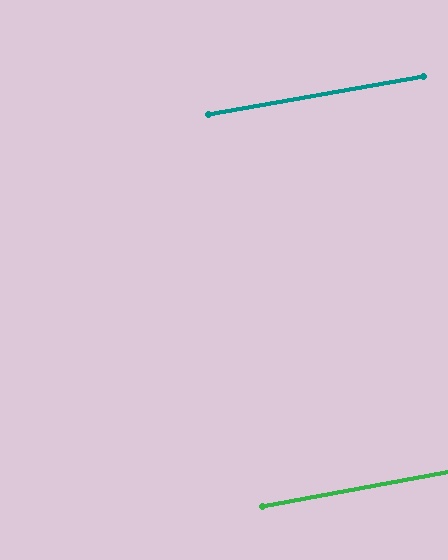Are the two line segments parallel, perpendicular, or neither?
Parallel — their directions differ by only 0.5°.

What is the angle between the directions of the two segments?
Approximately 1 degree.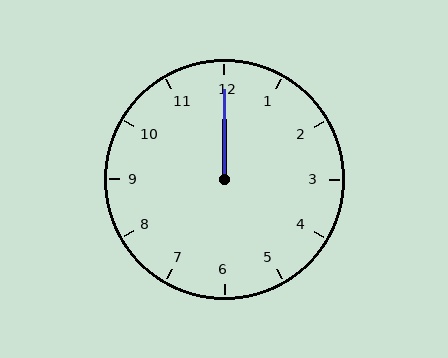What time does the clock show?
12:00.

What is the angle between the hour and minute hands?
Approximately 0 degrees.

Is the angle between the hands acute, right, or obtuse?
It is acute.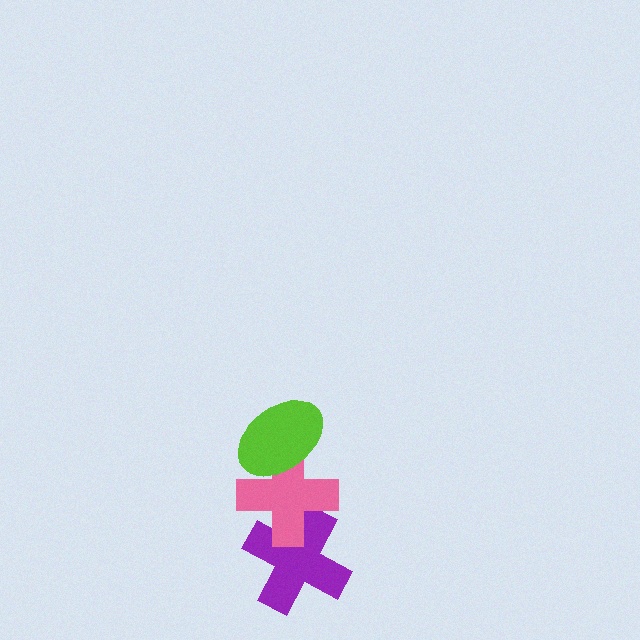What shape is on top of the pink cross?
The lime ellipse is on top of the pink cross.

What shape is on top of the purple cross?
The pink cross is on top of the purple cross.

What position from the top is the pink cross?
The pink cross is 2nd from the top.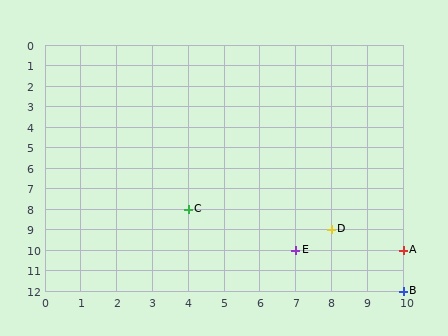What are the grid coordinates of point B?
Point B is at grid coordinates (10, 12).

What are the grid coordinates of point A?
Point A is at grid coordinates (10, 10).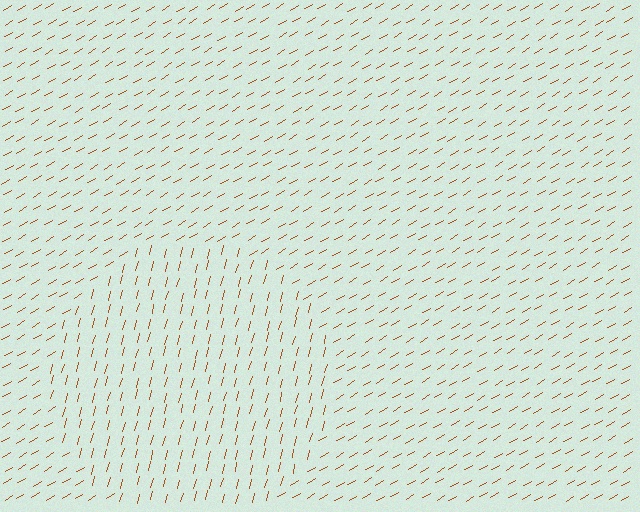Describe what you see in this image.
The image is filled with small brown line segments. A circle region in the image has lines oriented differently from the surrounding lines, creating a visible texture boundary.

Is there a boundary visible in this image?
Yes, there is a texture boundary formed by a change in line orientation.